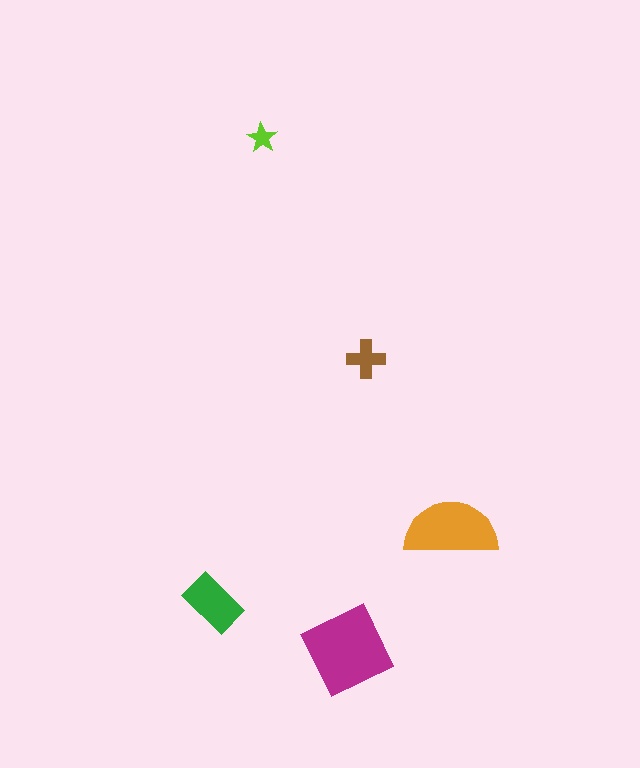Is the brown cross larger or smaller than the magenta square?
Smaller.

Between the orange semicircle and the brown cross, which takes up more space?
The orange semicircle.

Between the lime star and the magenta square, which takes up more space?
The magenta square.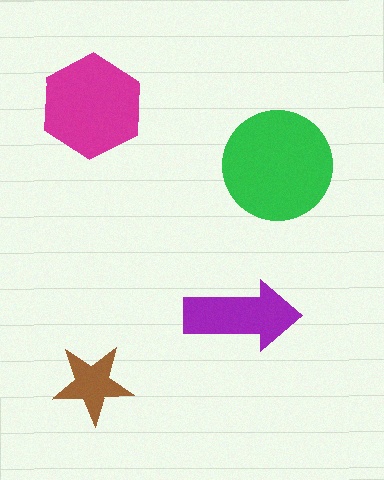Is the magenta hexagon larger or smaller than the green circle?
Smaller.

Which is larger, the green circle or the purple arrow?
The green circle.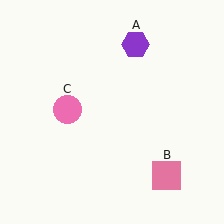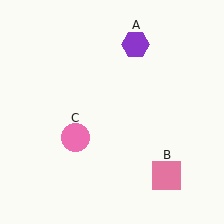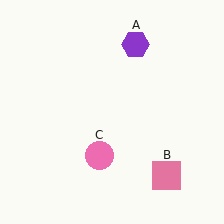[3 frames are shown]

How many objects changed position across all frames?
1 object changed position: pink circle (object C).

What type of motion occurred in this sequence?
The pink circle (object C) rotated counterclockwise around the center of the scene.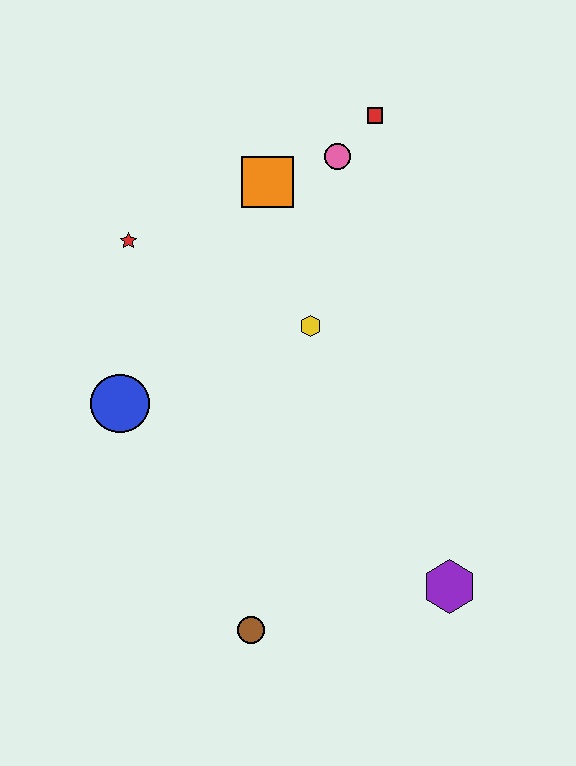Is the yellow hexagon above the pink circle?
No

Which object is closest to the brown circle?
The purple hexagon is closest to the brown circle.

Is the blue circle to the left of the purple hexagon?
Yes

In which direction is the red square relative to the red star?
The red square is to the right of the red star.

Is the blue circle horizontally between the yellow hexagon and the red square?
No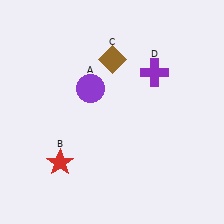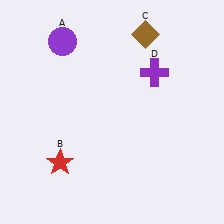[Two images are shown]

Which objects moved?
The objects that moved are: the purple circle (A), the brown diamond (C).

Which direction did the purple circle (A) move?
The purple circle (A) moved up.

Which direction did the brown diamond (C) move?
The brown diamond (C) moved right.